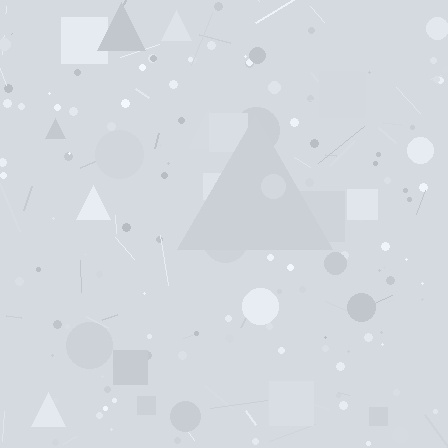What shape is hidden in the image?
A triangle is hidden in the image.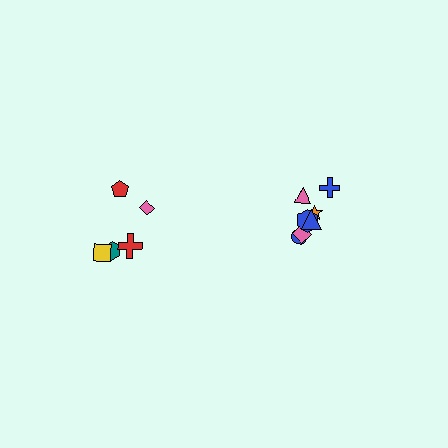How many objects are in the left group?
There are 5 objects.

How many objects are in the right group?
There are 7 objects.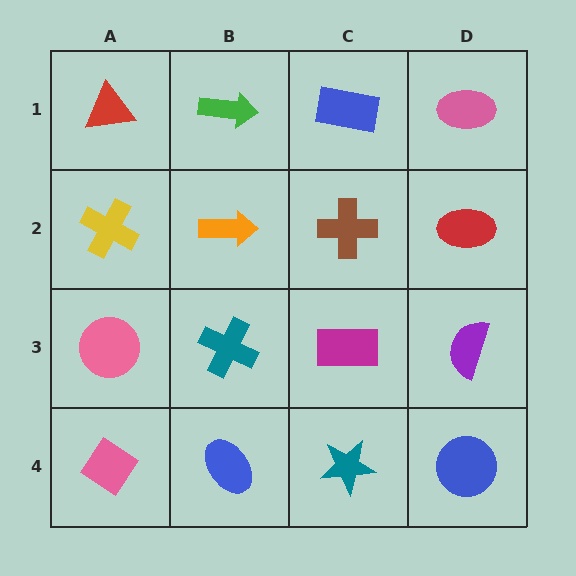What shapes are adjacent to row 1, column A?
A yellow cross (row 2, column A), a green arrow (row 1, column B).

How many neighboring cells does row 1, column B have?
3.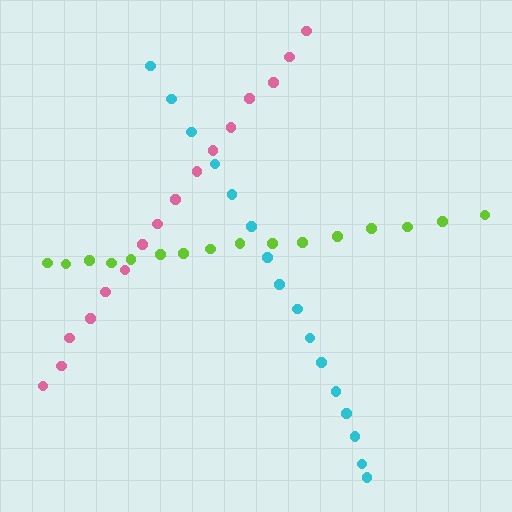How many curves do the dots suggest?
There are 3 distinct paths.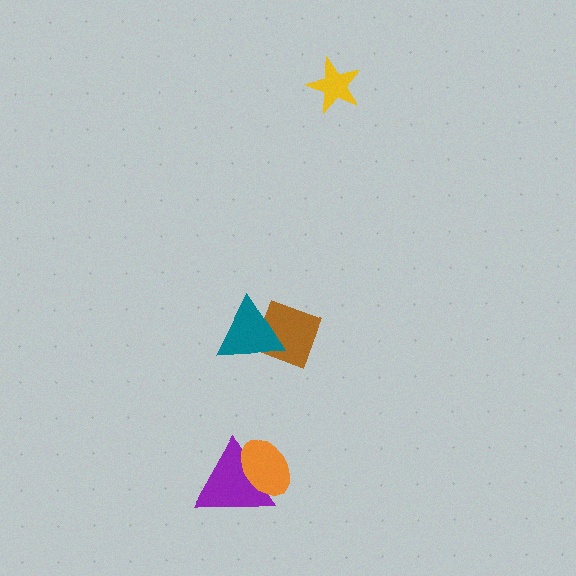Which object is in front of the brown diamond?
The teal triangle is in front of the brown diamond.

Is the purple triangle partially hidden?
Yes, it is partially covered by another shape.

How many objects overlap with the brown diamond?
1 object overlaps with the brown diamond.